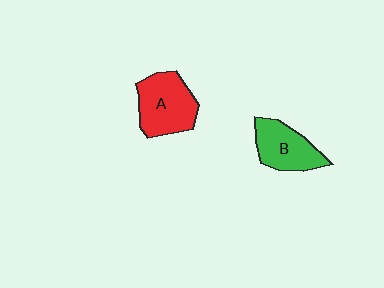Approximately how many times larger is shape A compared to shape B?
Approximately 1.2 times.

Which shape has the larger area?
Shape A (red).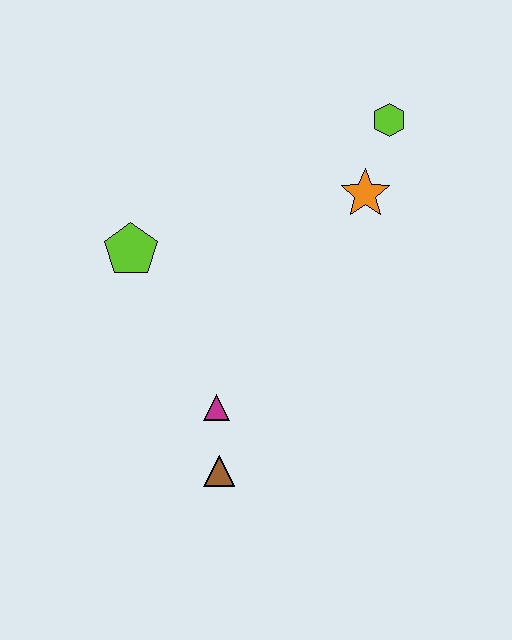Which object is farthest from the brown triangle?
The lime hexagon is farthest from the brown triangle.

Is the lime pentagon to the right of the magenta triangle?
No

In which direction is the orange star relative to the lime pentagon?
The orange star is to the right of the lime pentagon.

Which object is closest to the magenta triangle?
The brown triangle is closest to the magenta triangle.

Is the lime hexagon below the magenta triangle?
No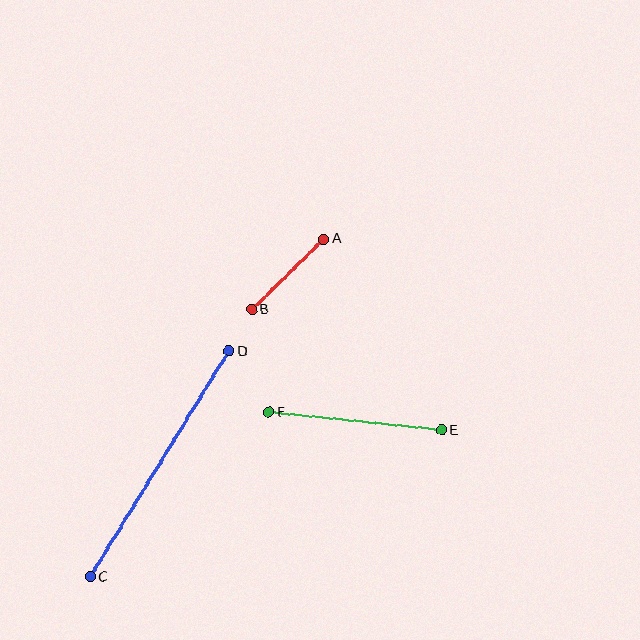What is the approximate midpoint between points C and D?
The midpoint is at approximately (160, 464) pixels.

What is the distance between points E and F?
The distance is approximately 174 pixels.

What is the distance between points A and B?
The distance is approximately 101 pixels.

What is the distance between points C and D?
The distance is approximately 265 pixels.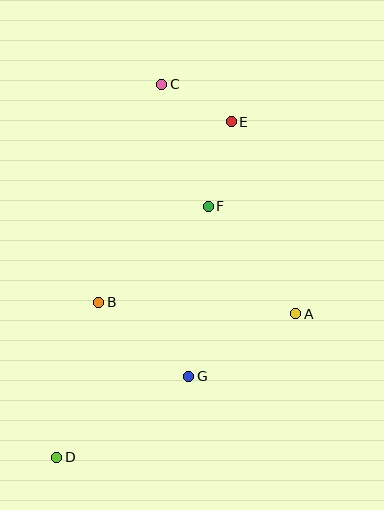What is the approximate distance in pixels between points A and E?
The distance between A and E is approximately 202 pixels.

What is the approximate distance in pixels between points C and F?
The distance between C and F is approximately 131 pixels.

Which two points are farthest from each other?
Points C and D are farthest from each other.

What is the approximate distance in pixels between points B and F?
The distance between B and F is approximately 146 pixels.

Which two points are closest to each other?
Points C and E are closest to each other.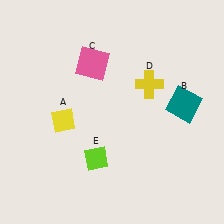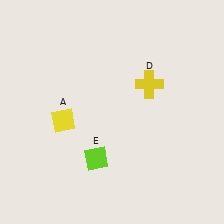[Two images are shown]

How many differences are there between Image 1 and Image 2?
There are 2 differences between the two images.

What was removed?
The teal square (B), the pink square (C) were removed in Image 2.